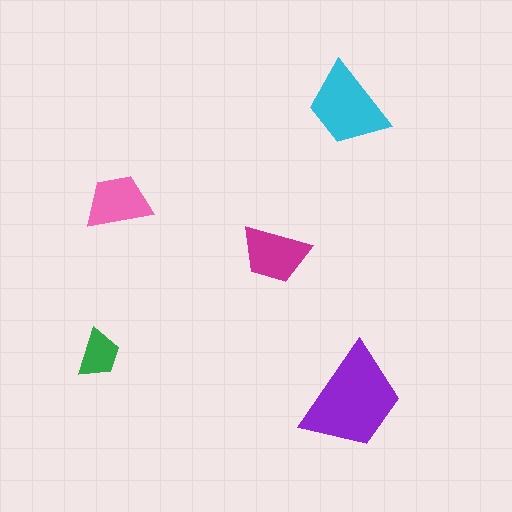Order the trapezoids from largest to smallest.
the purple one, the cyan one, the magenta one, the pink one, the green one.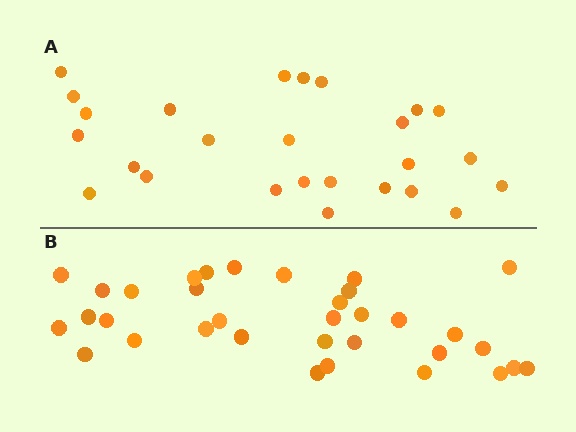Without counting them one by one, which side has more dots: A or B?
Region B (the bottom region) has more dots.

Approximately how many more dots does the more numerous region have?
Region B has roughly 8 or so more dots than region A.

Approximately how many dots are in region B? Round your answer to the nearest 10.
About 30 dots. (The exact count is 34, which rounds to 30.)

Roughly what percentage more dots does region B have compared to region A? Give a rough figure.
About 30% more.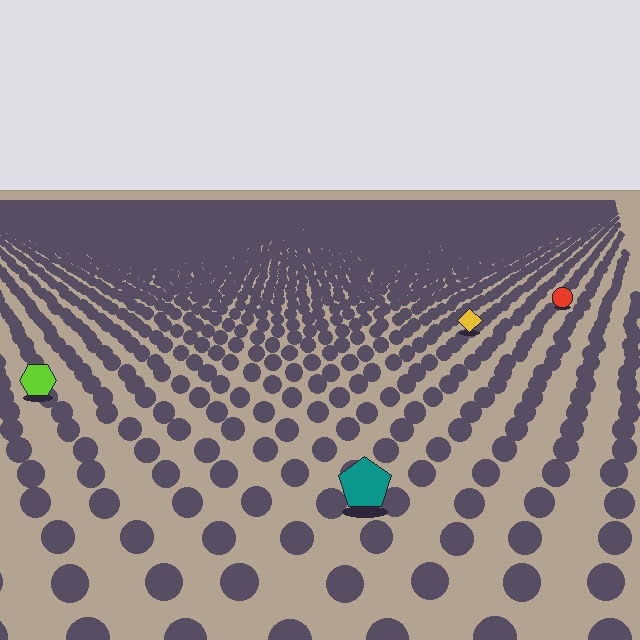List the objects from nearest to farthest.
From nearest to farthest: the teal pentagon, the lime hexagon, the yellow diamond, the red circle.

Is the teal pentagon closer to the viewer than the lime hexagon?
Yes. The teal pentagon is closer — you can tell from the texture gradient: the ground texture is coarser near it.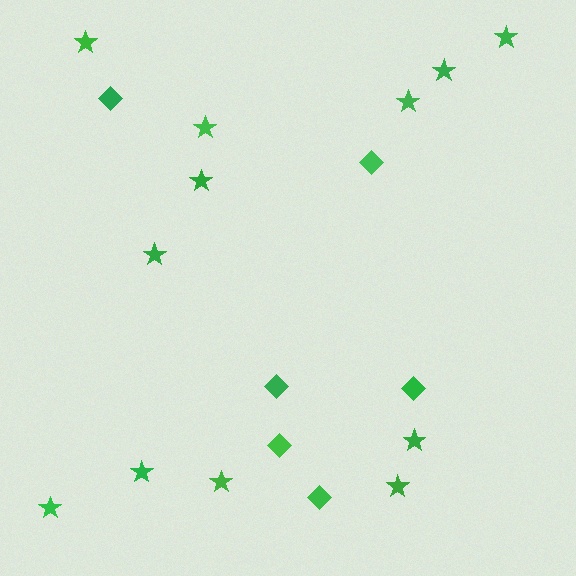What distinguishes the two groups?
There are 2 groups: one group of diamonds (6) and one group of stars (12).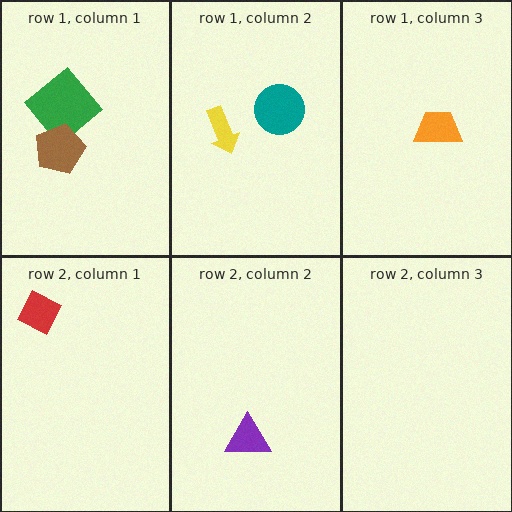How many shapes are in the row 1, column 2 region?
2.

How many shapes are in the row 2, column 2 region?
1.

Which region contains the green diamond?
The row 1, column 1 region.